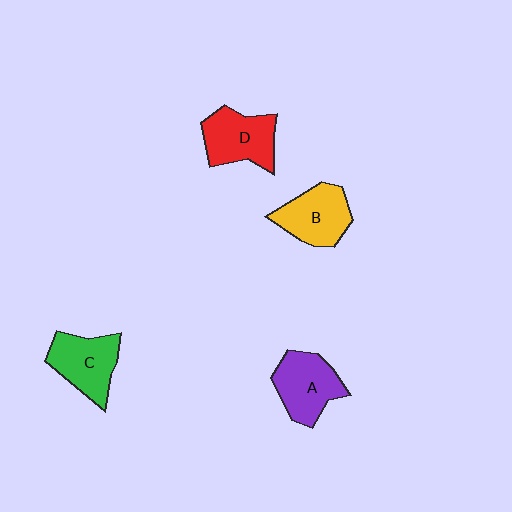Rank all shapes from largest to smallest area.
From largest to smallest: A (purple), D (red), C (green), B (yellow).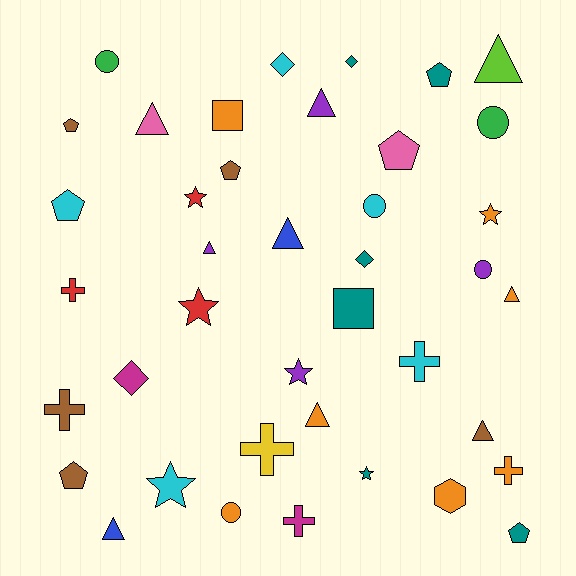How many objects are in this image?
There are 40 objects.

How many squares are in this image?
There are 2 squares.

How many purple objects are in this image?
There are 4 purple objects.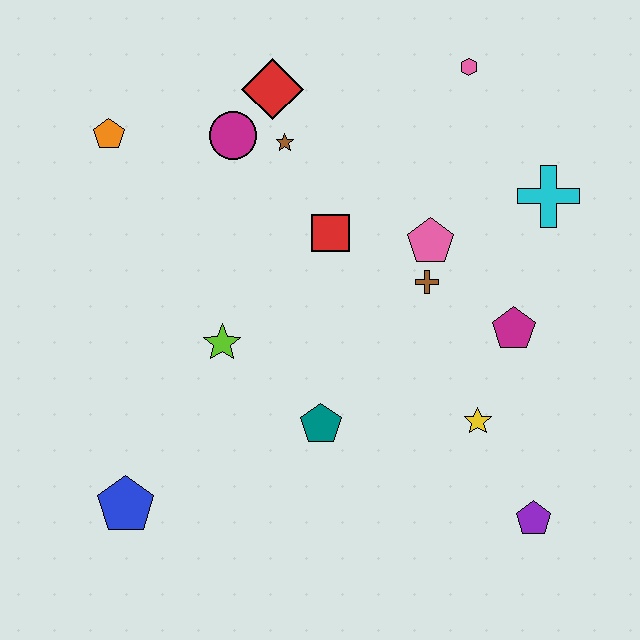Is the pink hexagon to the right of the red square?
Yes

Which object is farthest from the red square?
The purple pentagon is farthest from the red square.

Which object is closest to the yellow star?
The magenta pentagon is closest to the yellow star.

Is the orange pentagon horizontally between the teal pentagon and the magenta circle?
No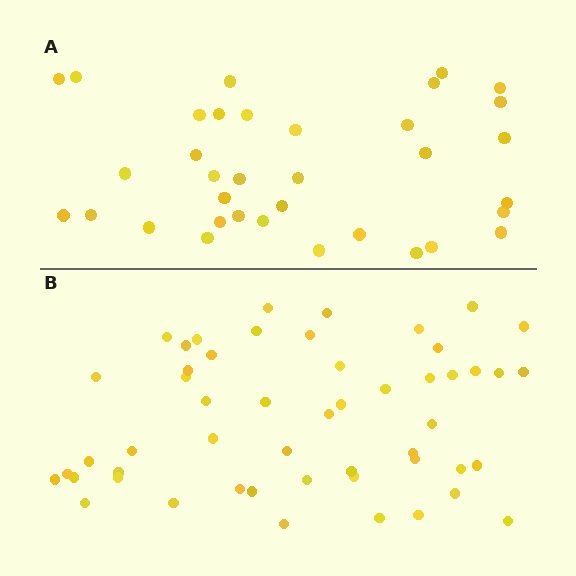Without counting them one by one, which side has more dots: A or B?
Region B (the bottom region) has more dots.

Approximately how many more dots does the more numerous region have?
Region B has approximately 15 more dots than region A.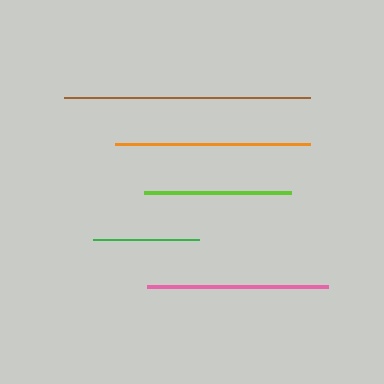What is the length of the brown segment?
The brown segment is approximately 246 pixels long.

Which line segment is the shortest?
The green line is the shortest at approximately 106 pixels.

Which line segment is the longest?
The brown line is the longest at approximately 246 pixels.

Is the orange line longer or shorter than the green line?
The orange line is longer than the green line.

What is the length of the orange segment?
The orange segment is approximately 195 pixels long.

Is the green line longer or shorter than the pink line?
The pink line is longer than the green line.